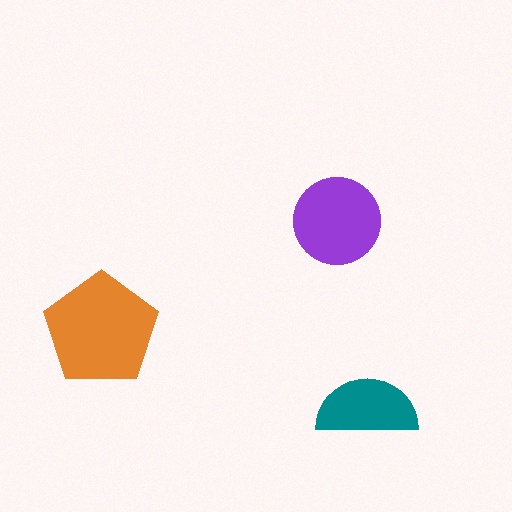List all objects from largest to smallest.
The orange pentagon, the purple circle, the teal semicircle.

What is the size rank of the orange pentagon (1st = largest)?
1st.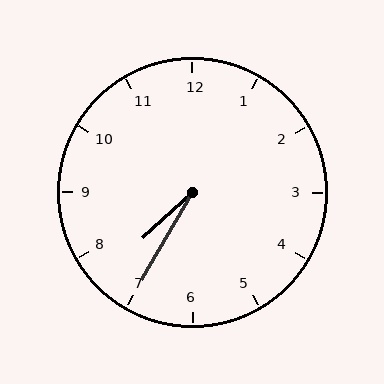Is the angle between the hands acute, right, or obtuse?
It is acute.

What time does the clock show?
7:35.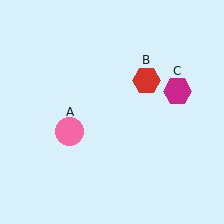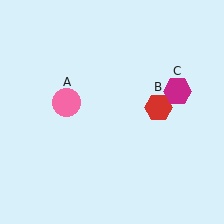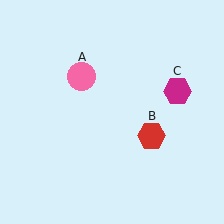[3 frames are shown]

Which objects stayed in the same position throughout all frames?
Magenta hexagon (object C) remained stationary.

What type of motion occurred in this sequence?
The pink circle (object A), red hexagon (object B) rotated clockwise around the center of the scene.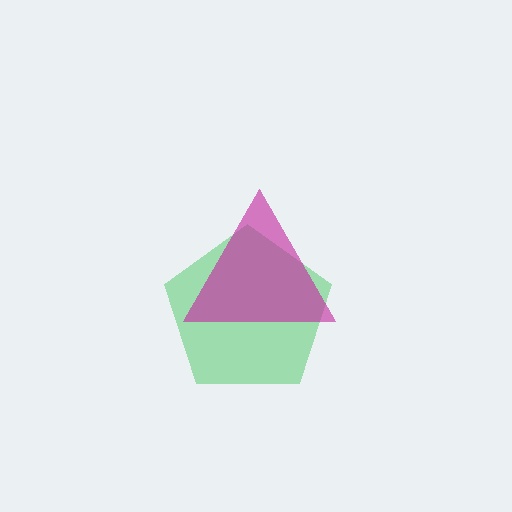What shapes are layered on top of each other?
The layered shapes are: a green pentagon, a magenta triangle.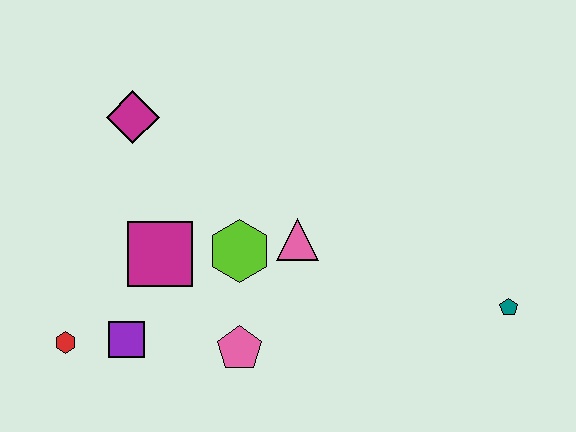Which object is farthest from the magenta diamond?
The teal pentagon is farthest from the magenta diamond.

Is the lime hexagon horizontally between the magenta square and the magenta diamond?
No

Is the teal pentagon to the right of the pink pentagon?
Yes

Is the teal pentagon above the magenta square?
No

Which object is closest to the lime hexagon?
The pink triangle is closest to the lime hexagon.